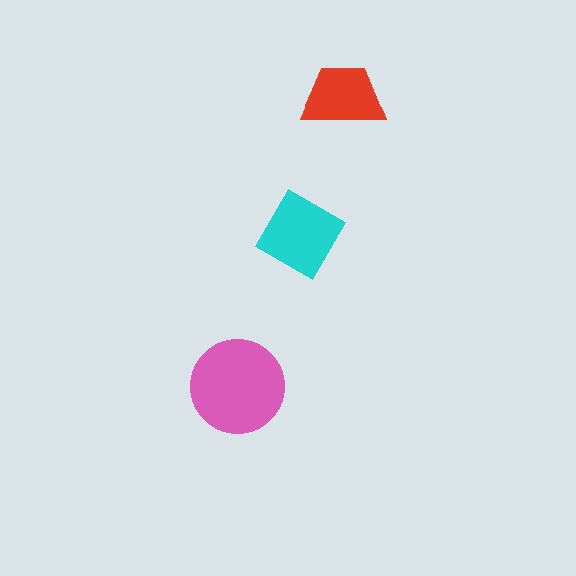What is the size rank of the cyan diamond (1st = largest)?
2nd.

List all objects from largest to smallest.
The pink circle, the cyan diamond, the red trapezoid.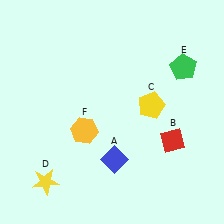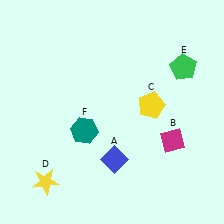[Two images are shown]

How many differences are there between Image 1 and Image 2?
There are 2 differences between the two images.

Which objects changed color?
B changed from red to magenta. F changed from yellow to teal.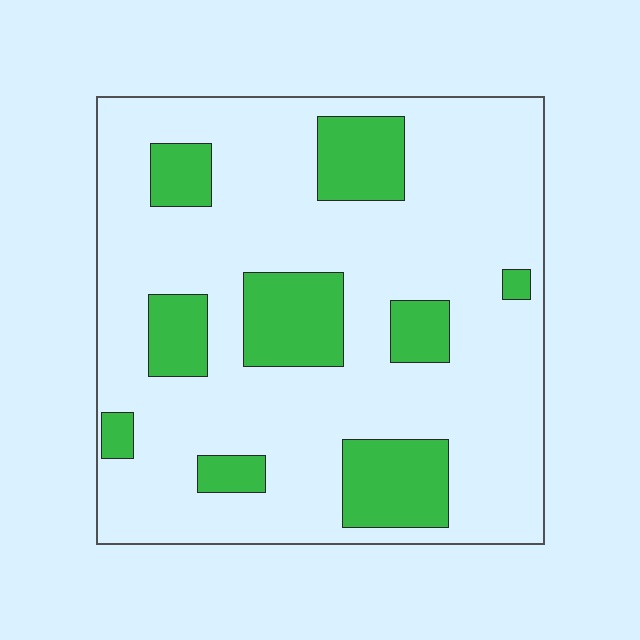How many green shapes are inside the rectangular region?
9.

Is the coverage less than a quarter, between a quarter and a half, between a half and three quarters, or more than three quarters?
Less than a quarter.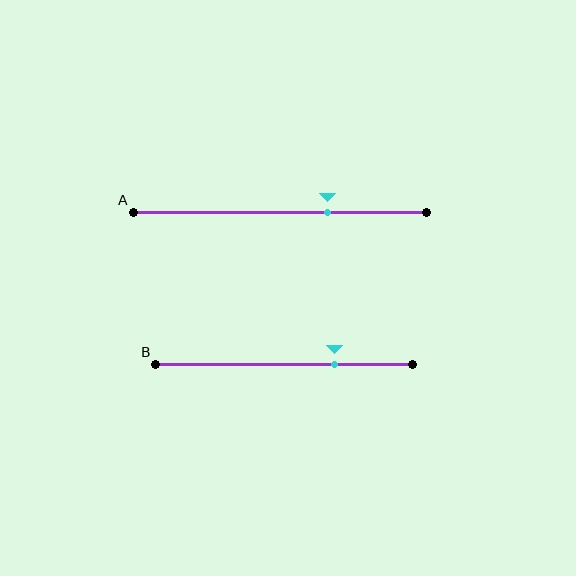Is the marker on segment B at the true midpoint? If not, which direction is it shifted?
No, the marker on segment B is shifted to the right by about 19% of the segment length.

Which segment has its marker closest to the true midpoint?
Segment A has its marker closest to the true midpoint.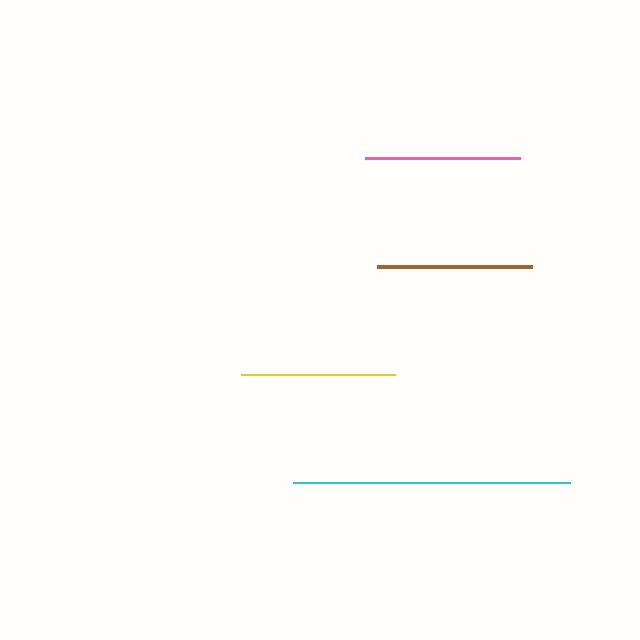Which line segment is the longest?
The cyan line is the longest at approximately 277 pixels.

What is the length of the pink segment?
The pink segment is approximately 155 pixels long.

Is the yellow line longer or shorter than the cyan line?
The cyan line is longer than the yellow line.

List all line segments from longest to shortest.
From longest to shortest: cyan, pink, brown, yellow.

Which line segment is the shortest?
The yellow line is the shortest at approximately 154 pixels.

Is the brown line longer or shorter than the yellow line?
The brown line is longer than the yellow line.